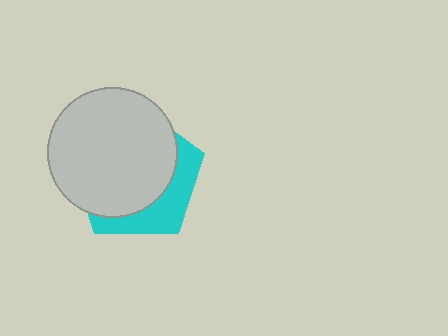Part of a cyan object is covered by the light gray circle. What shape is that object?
It is a pentagon.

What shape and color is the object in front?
The object in front is a light gray circle.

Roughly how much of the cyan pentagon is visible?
A small part of it is visible (roughly 30%).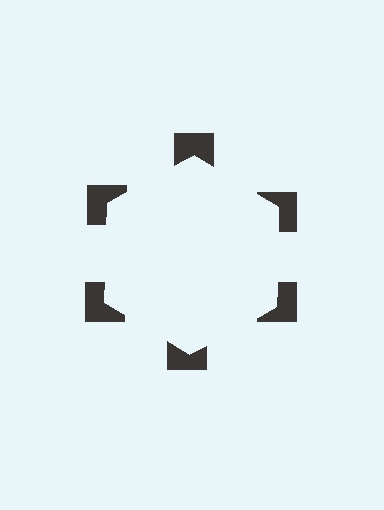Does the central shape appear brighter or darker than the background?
It typically appears slightly brighter than the background, even though no actual brightness change is drawn.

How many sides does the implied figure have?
6 sides.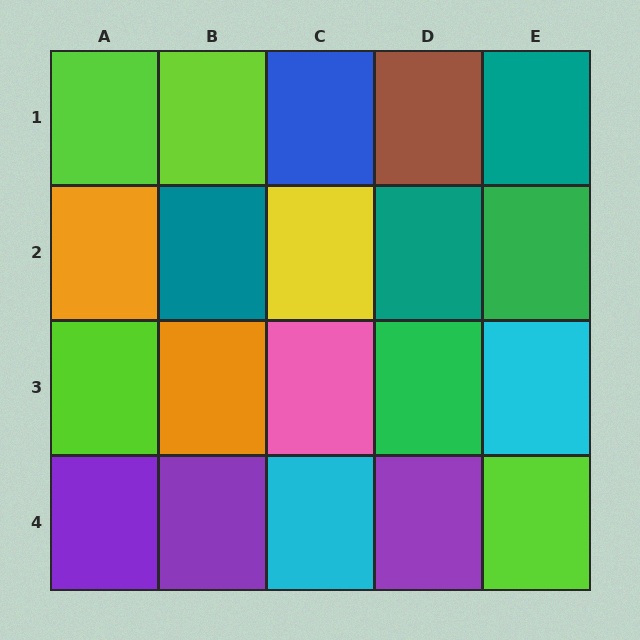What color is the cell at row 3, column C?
Pink.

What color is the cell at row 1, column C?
Blue.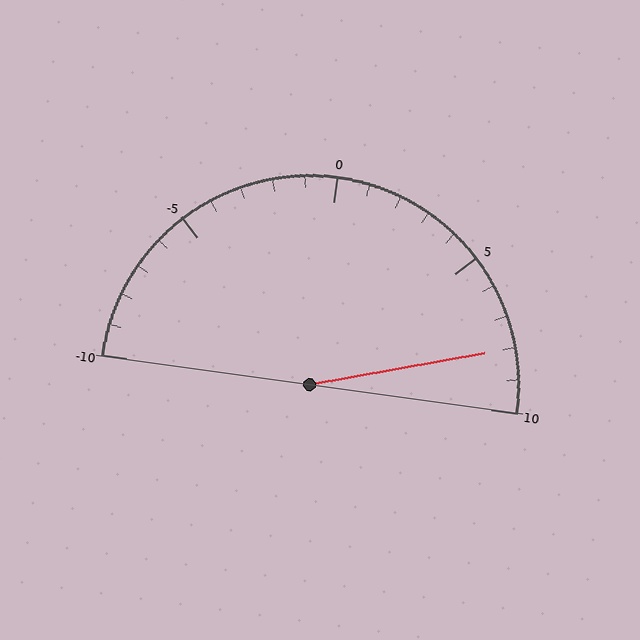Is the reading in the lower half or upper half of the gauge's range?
The reading is in the upper half of the range (-10 to 10).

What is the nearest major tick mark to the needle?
The nearest major tick mark is 10.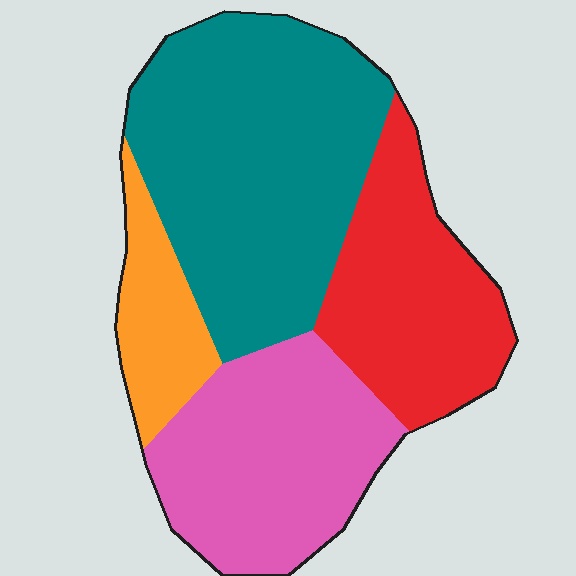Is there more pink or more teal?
Teal.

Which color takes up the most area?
Teal, at roughly 40%.